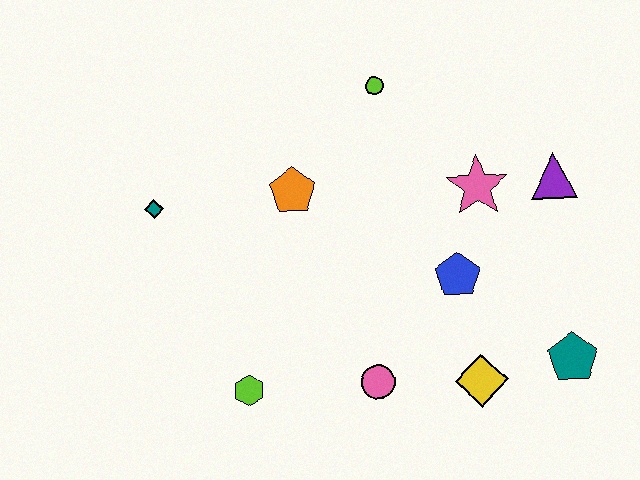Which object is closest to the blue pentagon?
The pink star is closest to the blue pentagon.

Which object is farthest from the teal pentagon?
The teal diamond is farthest from the teal pentagon.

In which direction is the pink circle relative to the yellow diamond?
The pink circle is to the left of the yellow diamond.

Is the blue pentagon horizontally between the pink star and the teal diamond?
Yes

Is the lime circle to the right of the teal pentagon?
No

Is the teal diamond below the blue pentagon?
No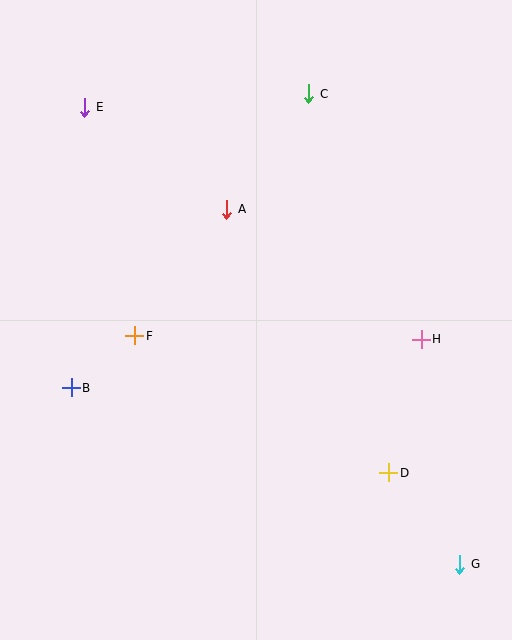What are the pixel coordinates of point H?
Point H is at (421, 339).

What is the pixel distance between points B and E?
The distance between B and E is 281 pixels.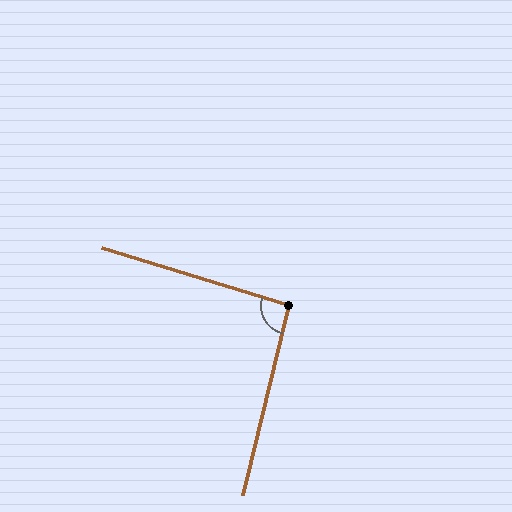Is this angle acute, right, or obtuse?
It is approximately a right angle.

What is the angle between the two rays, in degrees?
Approximately 93 degrees.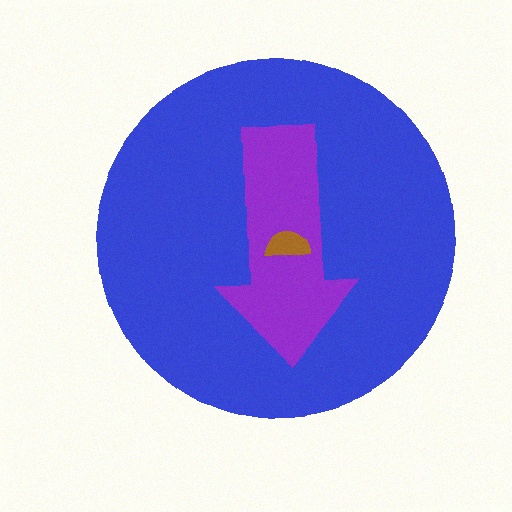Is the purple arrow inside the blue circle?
Yes.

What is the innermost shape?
The brown semicircle.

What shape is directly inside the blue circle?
The purple arrow.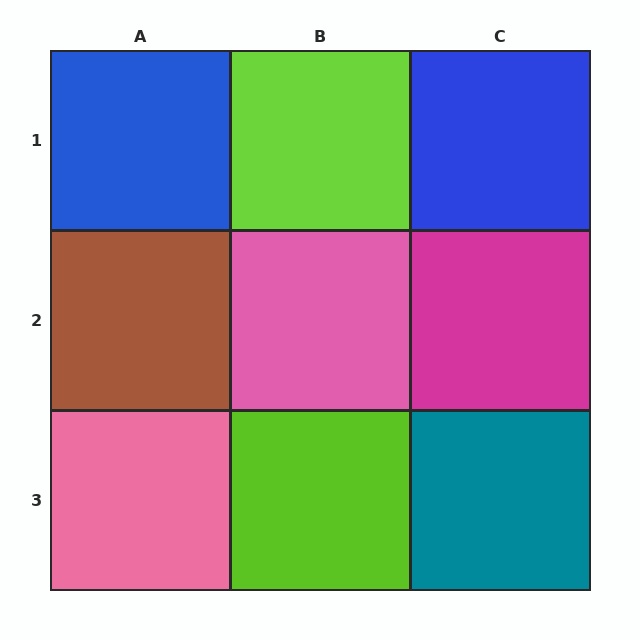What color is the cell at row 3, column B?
Lime.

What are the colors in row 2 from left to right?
Brown, pink, magenta.